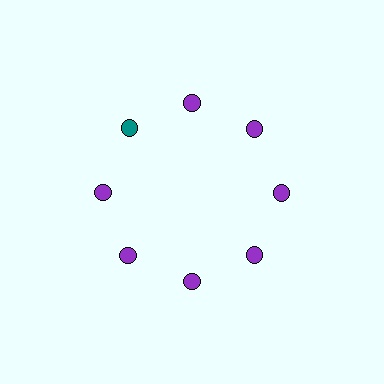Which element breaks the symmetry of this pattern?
The teal circle at roughly the 10 o'clock position breaks the symmetry. All other shapes are purple circles.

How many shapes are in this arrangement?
There are 8 shapes arranged in a ring pattern.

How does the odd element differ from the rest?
It has a different color: teal instead of purple.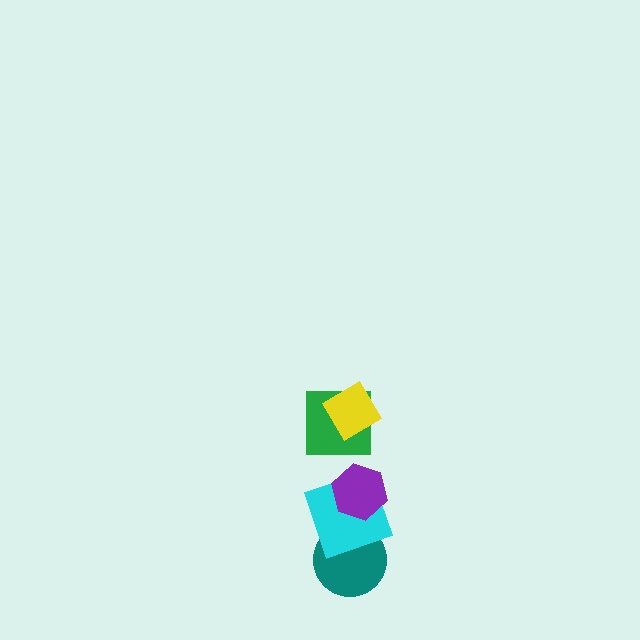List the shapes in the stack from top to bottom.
From top to bottom: the yellow diamond, the green square, the purple hexagon, the cyan square, the teal circle.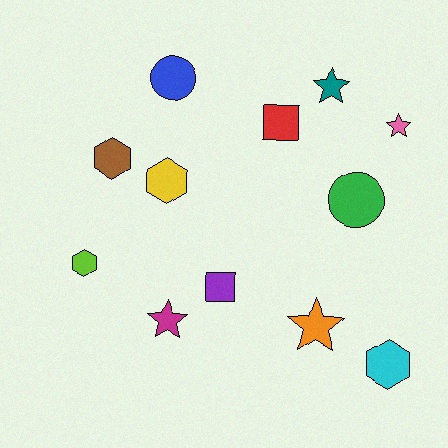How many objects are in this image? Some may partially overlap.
There are 12 objects.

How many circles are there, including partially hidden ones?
There are 2 circles.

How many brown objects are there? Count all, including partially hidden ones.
There is 1 brown object.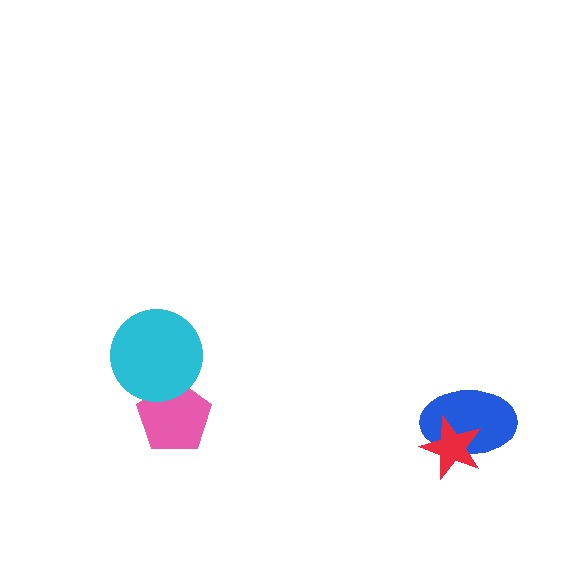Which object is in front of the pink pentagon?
The cyan circle is in front of the pink pentagon.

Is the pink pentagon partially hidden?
Yes, it is partially covered by another shape.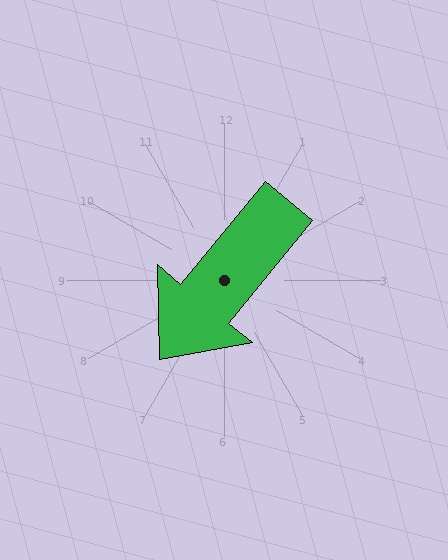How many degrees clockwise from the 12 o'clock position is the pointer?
Approximately 219 degrees.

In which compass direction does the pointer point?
Southwest.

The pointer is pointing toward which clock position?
Roughly 7 o'clock.